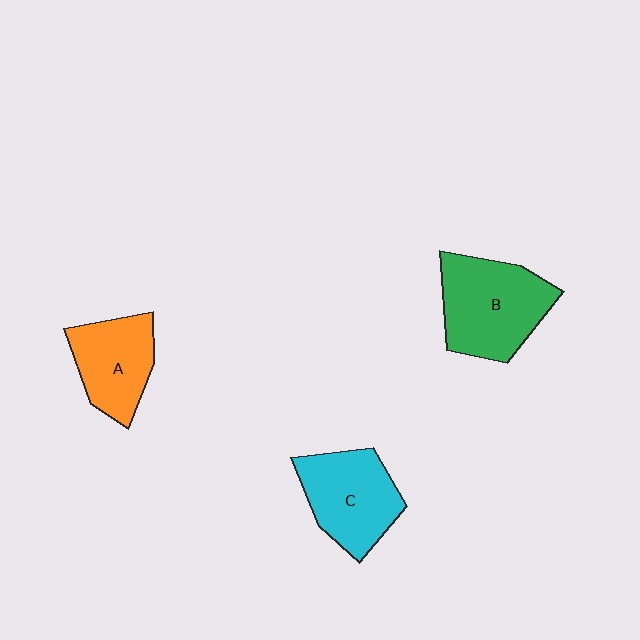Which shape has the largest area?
Shape B (green).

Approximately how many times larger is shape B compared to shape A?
Approximately 1.4 times.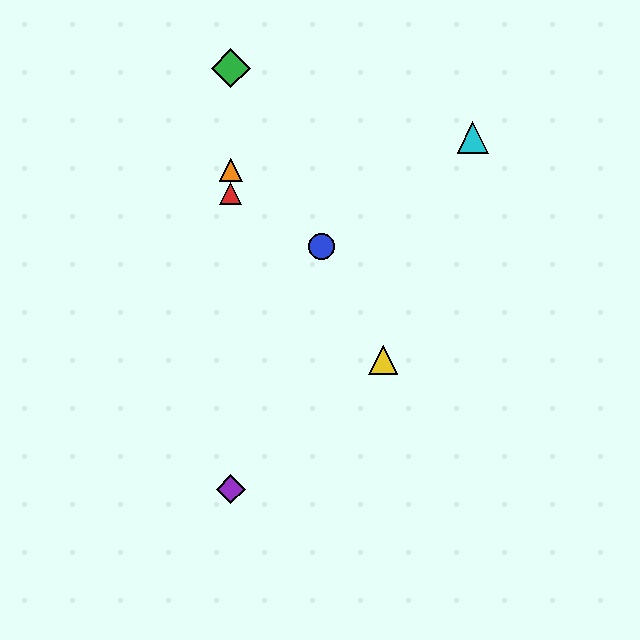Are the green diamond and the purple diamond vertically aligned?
Yes, both are at x≈231.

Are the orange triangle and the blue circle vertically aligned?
No, the orange triangle is at x≈231 and the blue circle is at x≈321.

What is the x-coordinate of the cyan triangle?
The cyan triangle is at x≈473.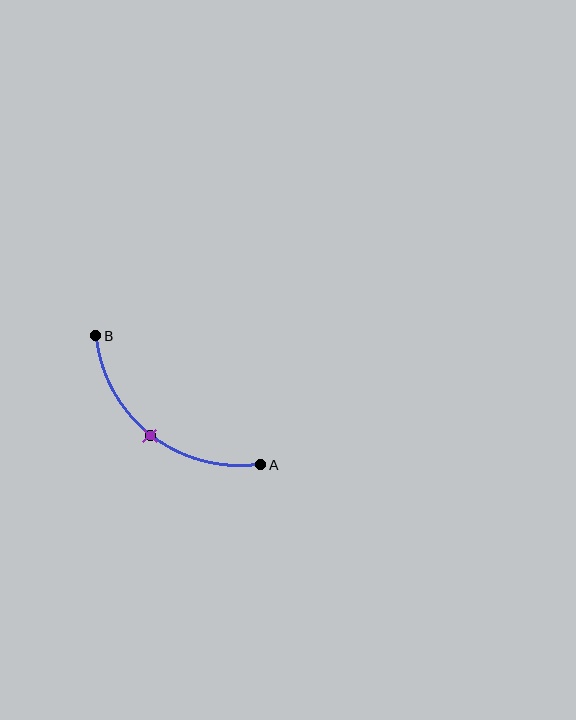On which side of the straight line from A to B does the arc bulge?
The arc bulges below and to the left of the straight line connecting A and B.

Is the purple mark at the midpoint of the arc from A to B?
Yes. The purple mark lies on the arc at equal arc-length from both A and B — it is the arc midpoint.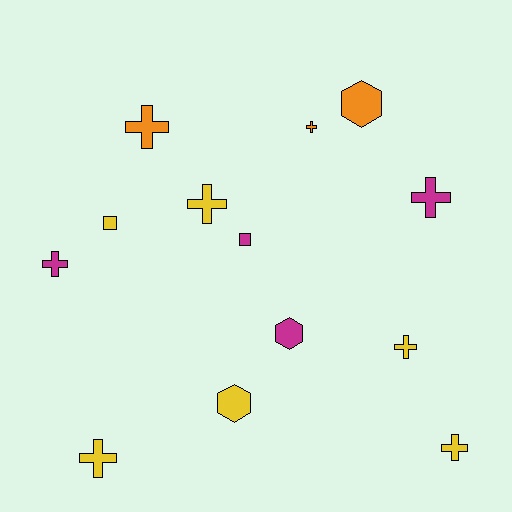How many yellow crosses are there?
There are 4 yellow crosses.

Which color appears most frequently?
Yellow, with 6 objects.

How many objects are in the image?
There are 13 objects.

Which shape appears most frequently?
Cross, with 8 objects.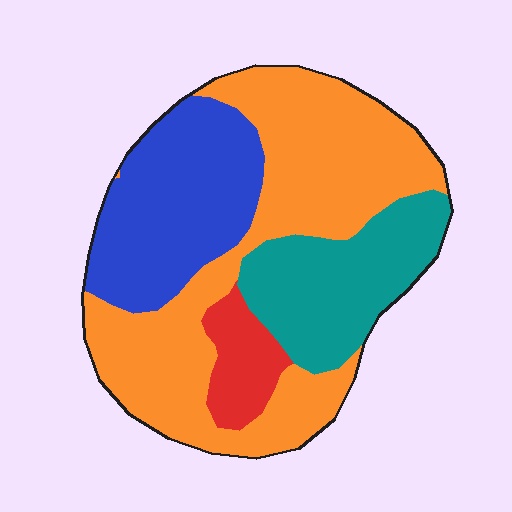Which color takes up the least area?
Red, at roughly 5%.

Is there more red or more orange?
Orange.